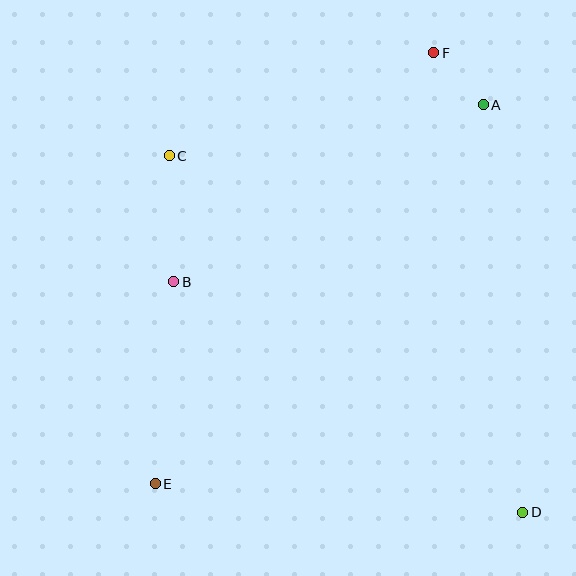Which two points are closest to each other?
Points A and F are closest to each other.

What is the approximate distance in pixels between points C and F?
The distance between C and F is approximately 283 pixels.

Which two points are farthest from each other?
Points E and F are farthest from each other.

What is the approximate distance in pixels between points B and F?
The distance between B and F is approximately 346 pixels.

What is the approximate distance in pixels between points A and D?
The distance between A and D is approximately 409 pixels.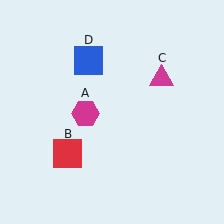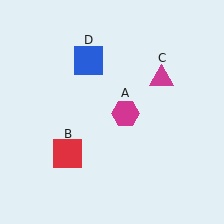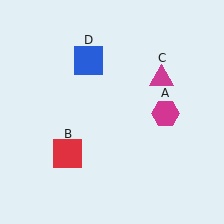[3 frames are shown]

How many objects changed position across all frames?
1 object changed position: magenta hexagon (object A).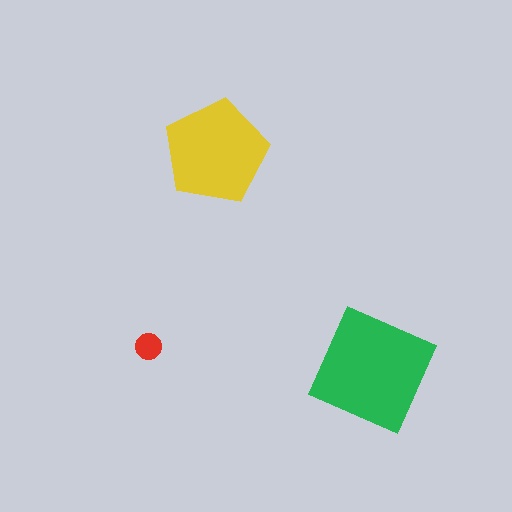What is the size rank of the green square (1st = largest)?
1st.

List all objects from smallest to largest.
The red circle, the yellow pentagon, the green square.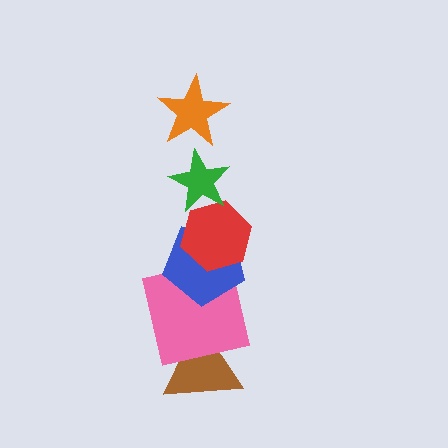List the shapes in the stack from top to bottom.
From top to bottom: the orange star, the green star, the red hexagon, the blue pentagon, the pink square, the brown triangle.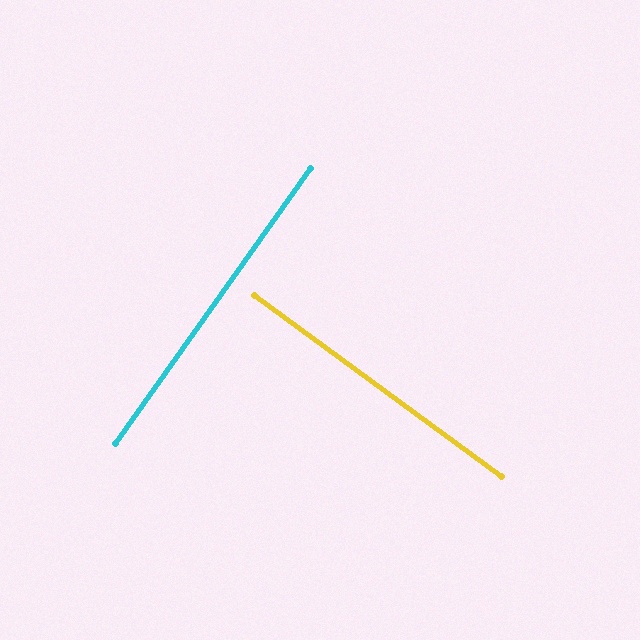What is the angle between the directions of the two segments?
Approximately 89 degrees.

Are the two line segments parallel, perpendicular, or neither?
Perpendicular — they meet at approximately 89°.